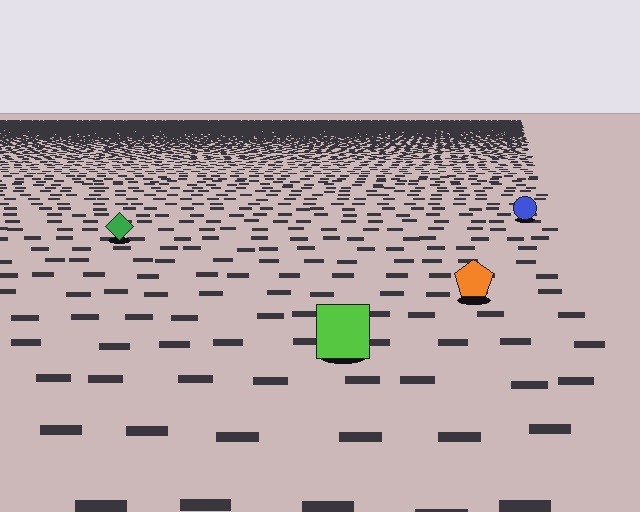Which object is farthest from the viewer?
The blue circle is farthest from the viewer. It appears smaller and the ground texture around it is denser.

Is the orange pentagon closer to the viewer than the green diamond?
Yes. The orange pentagon is closer — you can tell from the texture gradient: the ground texture is coarser near it.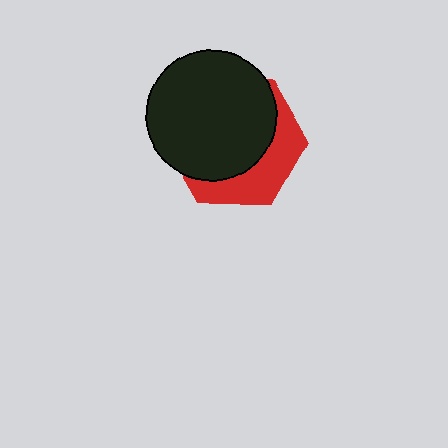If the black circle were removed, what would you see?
You would see the complete red hexagon.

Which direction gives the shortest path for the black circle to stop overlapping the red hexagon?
Moving toward the upper-left gives the shortest separation.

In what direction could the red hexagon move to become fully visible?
The red hexagon could move toward the lower-right. That would shift it out from behind the black circle entirely.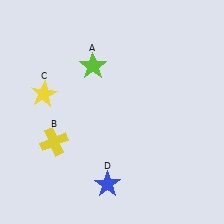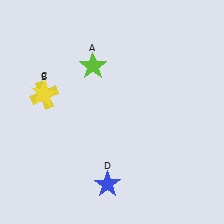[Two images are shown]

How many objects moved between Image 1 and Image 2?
1 object moved between the two images.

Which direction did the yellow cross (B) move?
The yellow cross (B) moved up.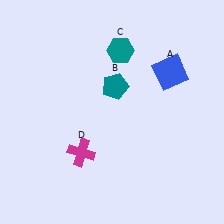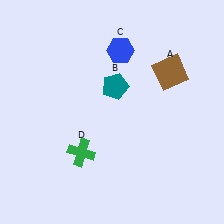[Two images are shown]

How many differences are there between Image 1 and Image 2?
There are 3 differences between the two images.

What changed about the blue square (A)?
In Image 1, A is blue. In Image 2, it changed to brown.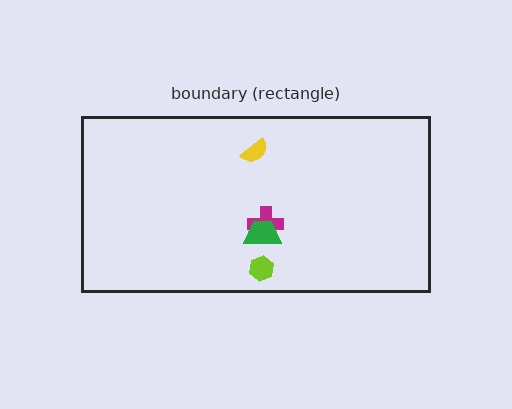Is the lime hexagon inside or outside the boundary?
Inside.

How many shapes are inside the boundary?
4 inside, 0 outside.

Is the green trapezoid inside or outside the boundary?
Inside.